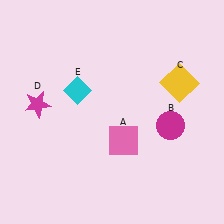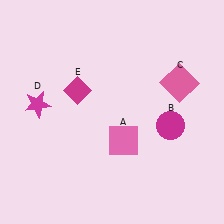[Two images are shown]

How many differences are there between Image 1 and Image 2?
There are 2 differences between the two images.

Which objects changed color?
C changed from yellow to pink. E changed from cyan to magenta.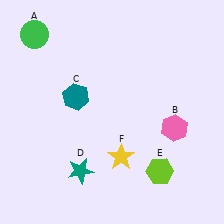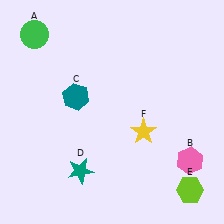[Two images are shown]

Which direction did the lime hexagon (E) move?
The lime hexagon (E) moved right.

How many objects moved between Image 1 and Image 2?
3 objects moved between the two images.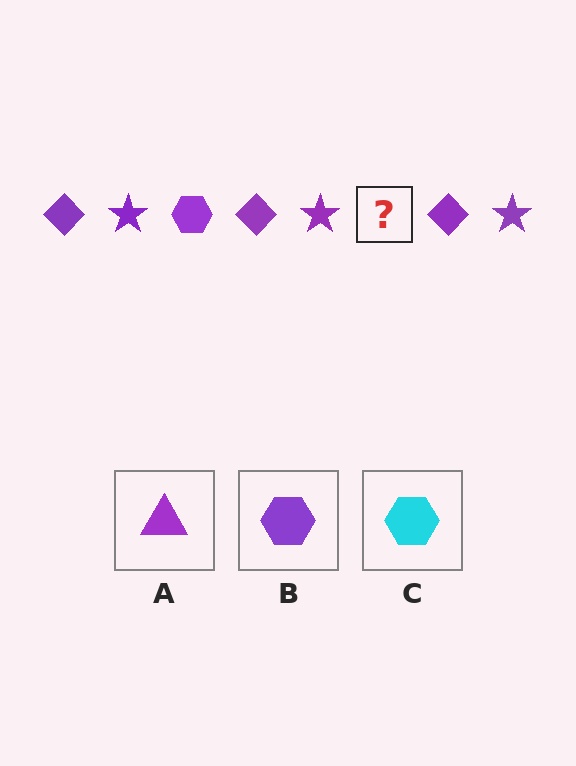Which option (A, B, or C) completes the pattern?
B.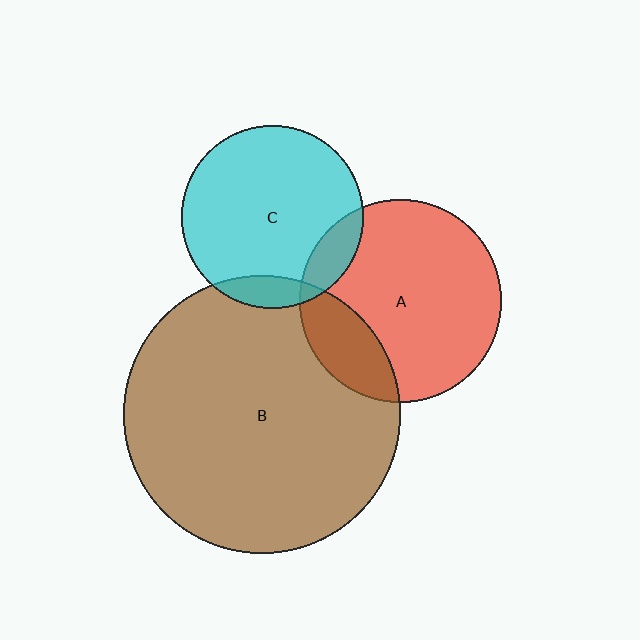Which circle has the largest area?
Circle B (brown).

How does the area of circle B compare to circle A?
Approximately 1.9 times.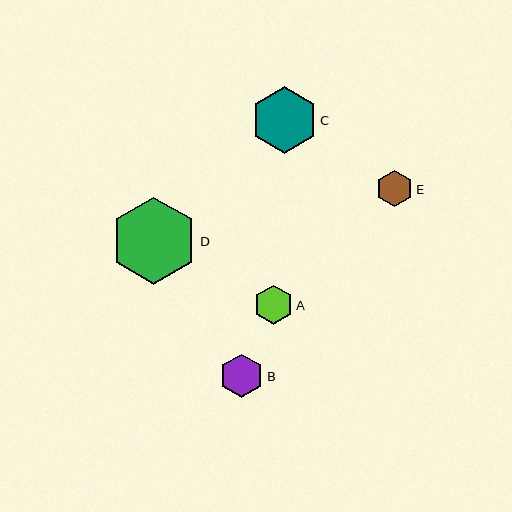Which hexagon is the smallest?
Hexagon E is the smallest with a size of approximately 36 pixels.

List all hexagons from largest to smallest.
From largest to smallest: D, C, B, A, E.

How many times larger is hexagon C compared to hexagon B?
Hexagon C is approximately 1.5 times the size of hexagon B.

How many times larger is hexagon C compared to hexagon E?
Hexagon C is approximately 1.8 times the size of hexagon E.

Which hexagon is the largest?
Hexagon D is the largest with a size of approximately 87 pixels.